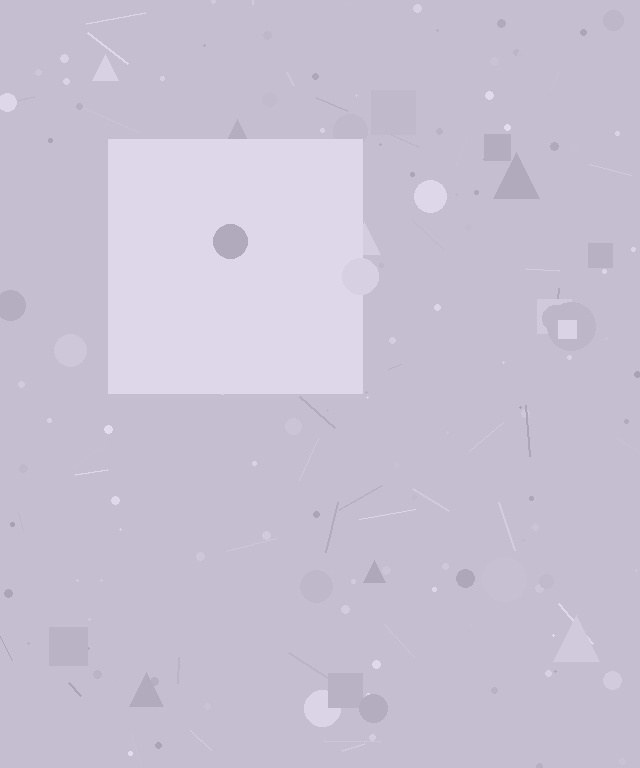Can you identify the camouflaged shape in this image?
The camouflaged shape is a square.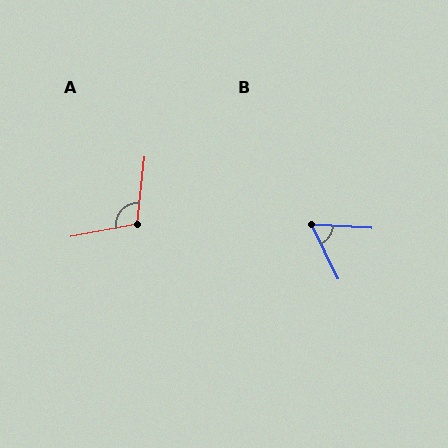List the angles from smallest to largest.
B (61°), A (107°).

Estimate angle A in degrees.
Approximately 107 degrees.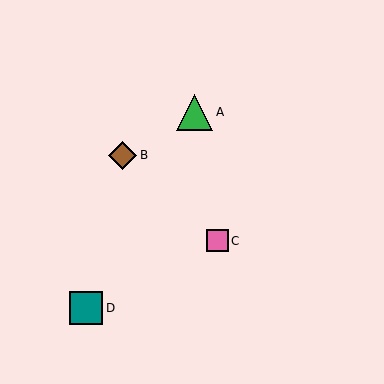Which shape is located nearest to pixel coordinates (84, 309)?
The teal square (labeled D) at (86, 308) is nearest to that location.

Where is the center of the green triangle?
The center of the green triangle is at (195, 112).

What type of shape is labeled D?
Shape D is a teal square.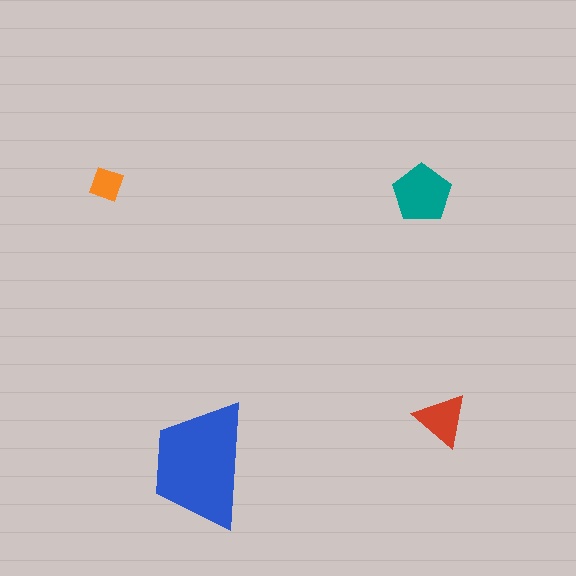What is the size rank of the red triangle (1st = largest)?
3rd.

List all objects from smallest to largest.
The orange square, the red triangle, the teal pentagon, the blue trapezoid.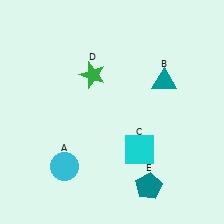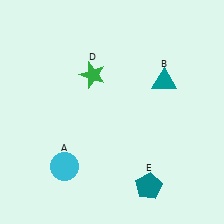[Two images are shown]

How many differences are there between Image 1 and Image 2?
There is 1 difference between the two images.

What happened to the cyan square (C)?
The cyan square (C) was removed in Image 2. It was in the bottom-right area of Image 1.